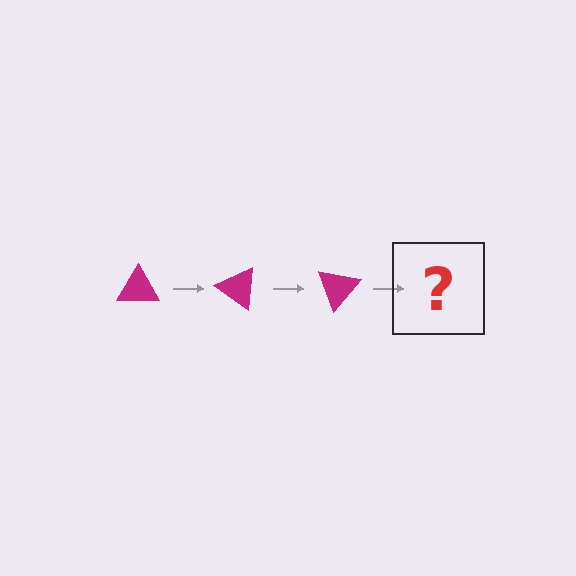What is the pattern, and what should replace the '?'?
The pattern is that the triangle rotates 35 degrees each step. The '?' should be a magenta triangle rotated 105 degrees.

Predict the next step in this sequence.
The next step is a magenta triangle rotated 105 degrees.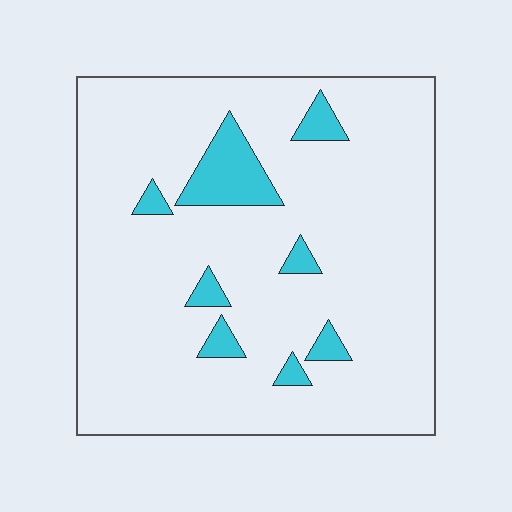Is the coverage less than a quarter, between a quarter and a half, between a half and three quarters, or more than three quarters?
Less than a quarter.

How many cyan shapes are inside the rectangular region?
8.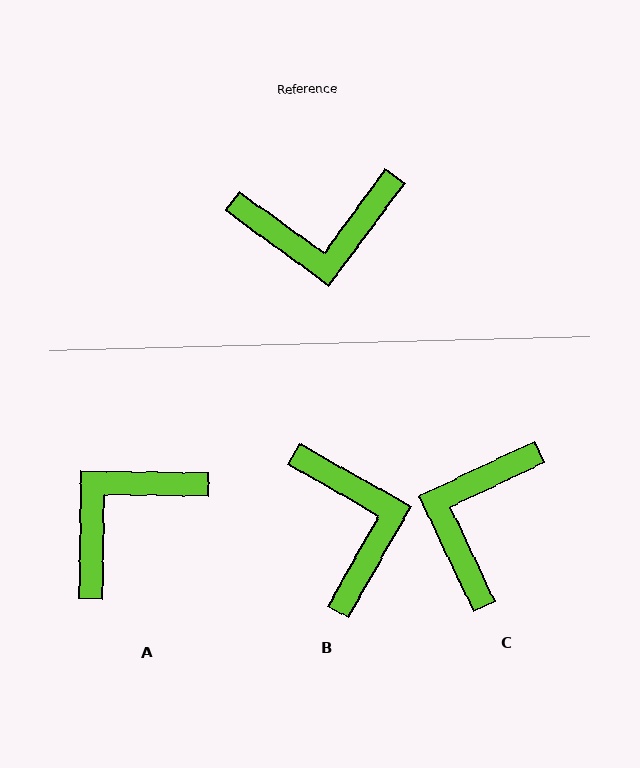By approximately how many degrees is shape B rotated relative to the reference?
Approximately 97 degrees counter-clockwise.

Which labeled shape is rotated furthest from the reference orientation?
A, about 144 degrees away.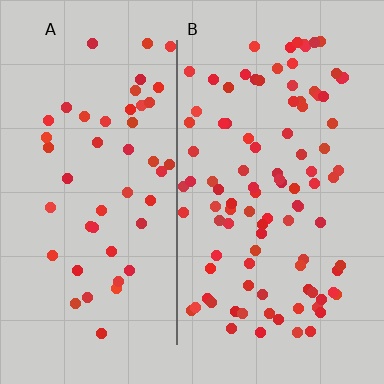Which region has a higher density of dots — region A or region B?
B (the right).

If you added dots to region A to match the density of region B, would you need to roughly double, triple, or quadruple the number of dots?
Approximately double.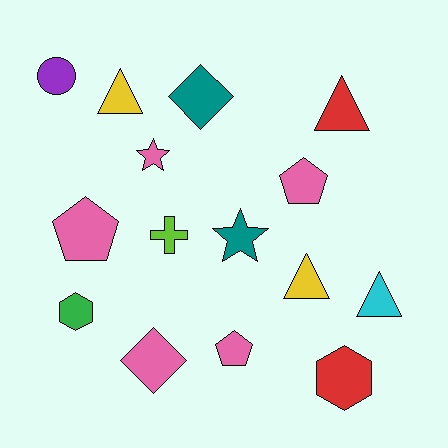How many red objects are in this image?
There are 2 red objects.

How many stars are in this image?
There are 2 stars.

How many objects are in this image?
There are 15 objects.